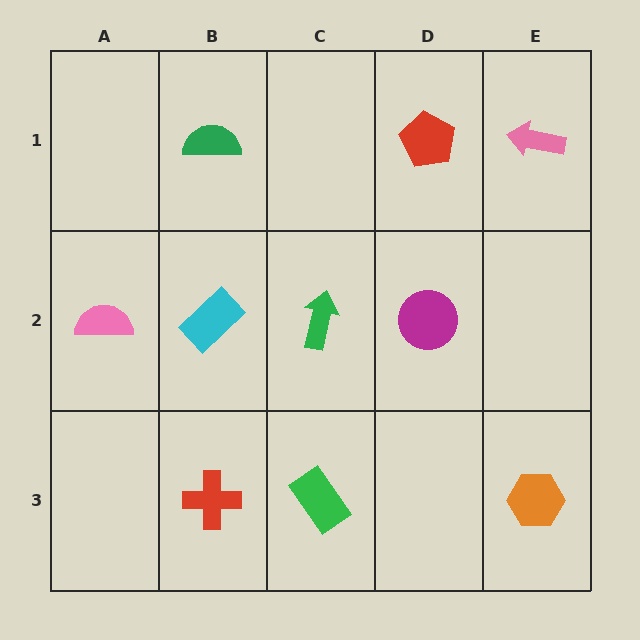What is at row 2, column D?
A magenta circle.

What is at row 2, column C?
A green arrow.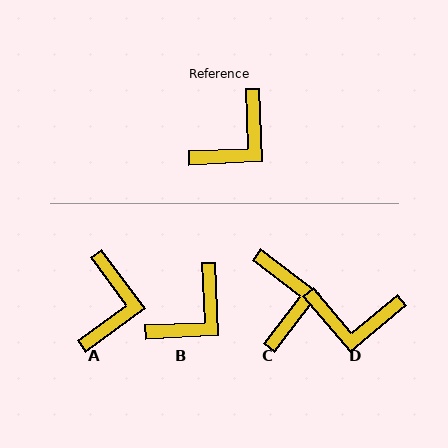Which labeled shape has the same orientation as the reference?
B.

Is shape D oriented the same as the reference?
No, it is off by about 52 degrees.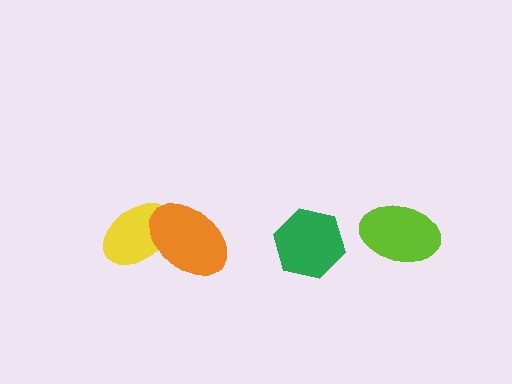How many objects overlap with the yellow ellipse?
1 object overlaps with the yellow ellipse.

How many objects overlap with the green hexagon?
0 objects overlap with the green hexagon.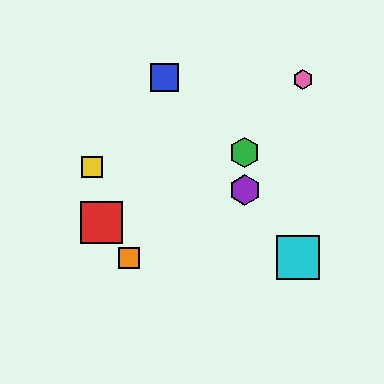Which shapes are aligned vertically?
The green hexagon, the purple hexagon are aligned vertically.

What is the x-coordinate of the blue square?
The blue square is at x≈165.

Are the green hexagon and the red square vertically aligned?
No, the green hexagon is at x≈245 and the red square is at x≈101.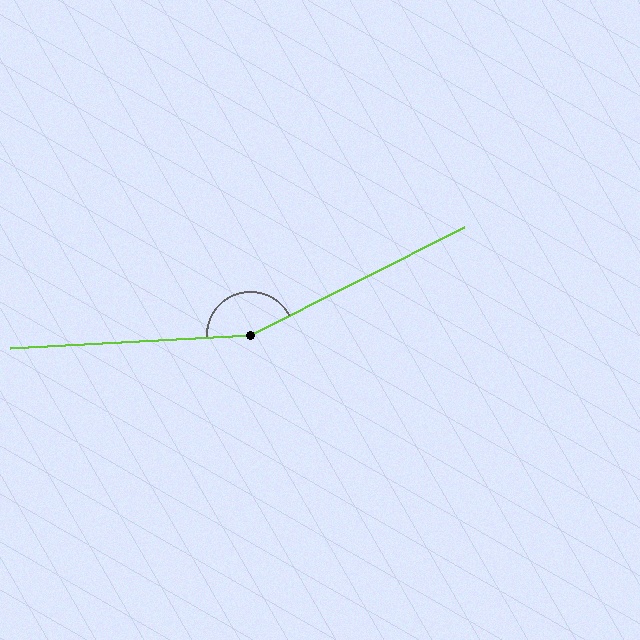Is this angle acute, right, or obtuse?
It is obtuse.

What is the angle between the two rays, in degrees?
Approximately 156 degrees.